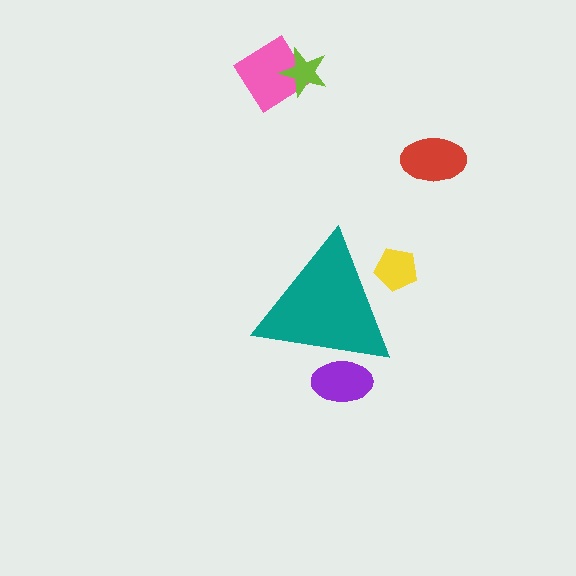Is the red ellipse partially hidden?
No, the red ellipse is fully visible.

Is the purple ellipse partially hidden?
Yes, the purple ellipse is partially hidden behind the teal triangle.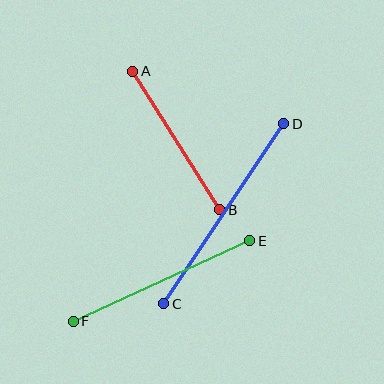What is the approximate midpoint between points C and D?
The midpoint is at approximately (224, 214) pixels.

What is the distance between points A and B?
The distance is approximately 163 pixels.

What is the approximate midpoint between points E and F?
The midpoint is at approximately (162, 281) pixels.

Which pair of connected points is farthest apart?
Points C and D are farthest apart.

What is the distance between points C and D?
The distance is approximately 216 pixels.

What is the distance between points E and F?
The distance is approximately 194 pixels.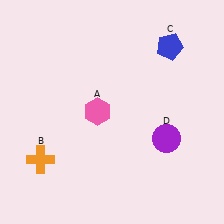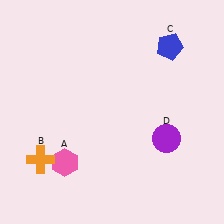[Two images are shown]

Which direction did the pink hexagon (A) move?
The pink hexagon (A) moved down.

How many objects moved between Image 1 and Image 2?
1 object moved between the two images.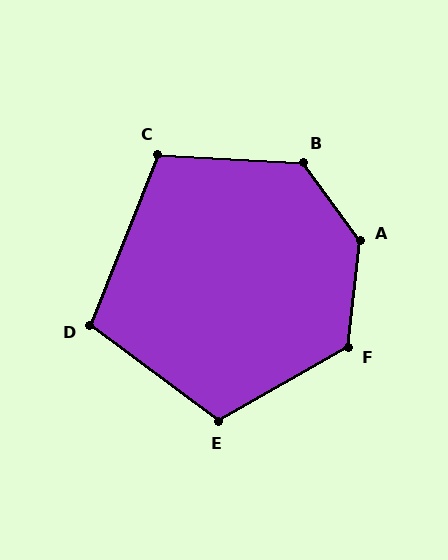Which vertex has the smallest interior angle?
D, at approximately 105 degrees.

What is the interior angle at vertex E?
Approximately 114 degrees (obtuse).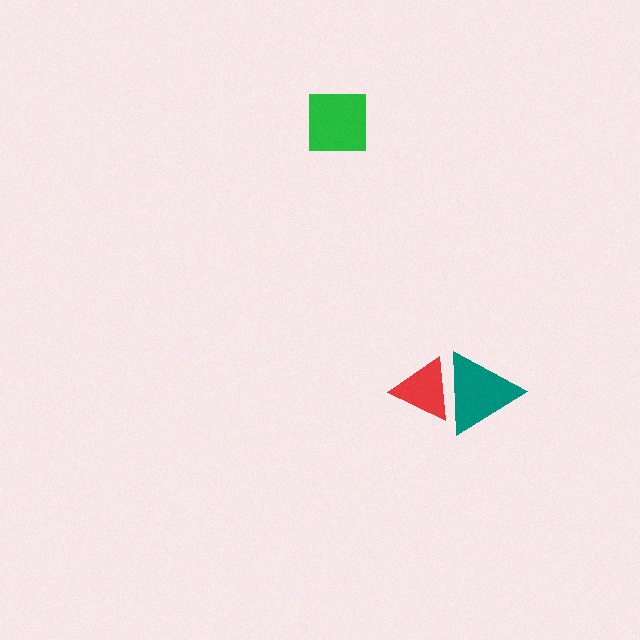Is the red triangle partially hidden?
Yes, it is partially covered by another shape.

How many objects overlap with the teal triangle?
1 object overlaps with the teal triangle.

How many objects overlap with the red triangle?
1 object overlaps with the red triangle.